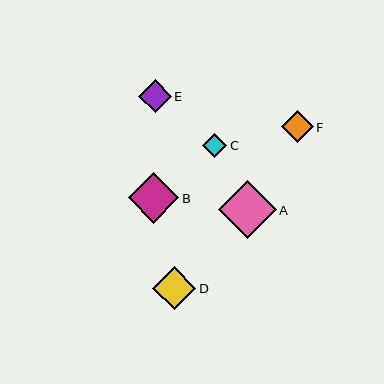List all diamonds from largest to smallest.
From largest to smallest: A, B, D, E, F, C.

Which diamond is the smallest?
Diamond C is the smallest with a size of approximately 24 pixels.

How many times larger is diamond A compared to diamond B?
Diamond A is approximately 1.1 times the size of diamond B.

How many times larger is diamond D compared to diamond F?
Diamond D is approximately 1.3 times the size of diamond F.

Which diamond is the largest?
Diamond A is the largest with a size of approximately 58 pixels.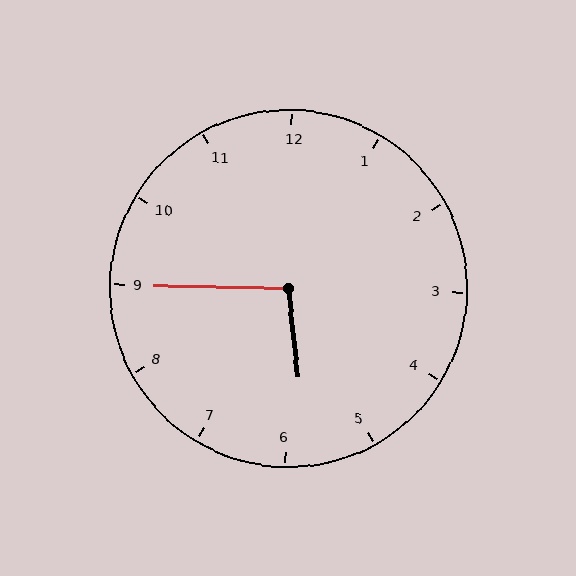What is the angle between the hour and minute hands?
Approximately 98 degrees.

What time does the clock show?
5:45.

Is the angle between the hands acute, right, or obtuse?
It is obtuse.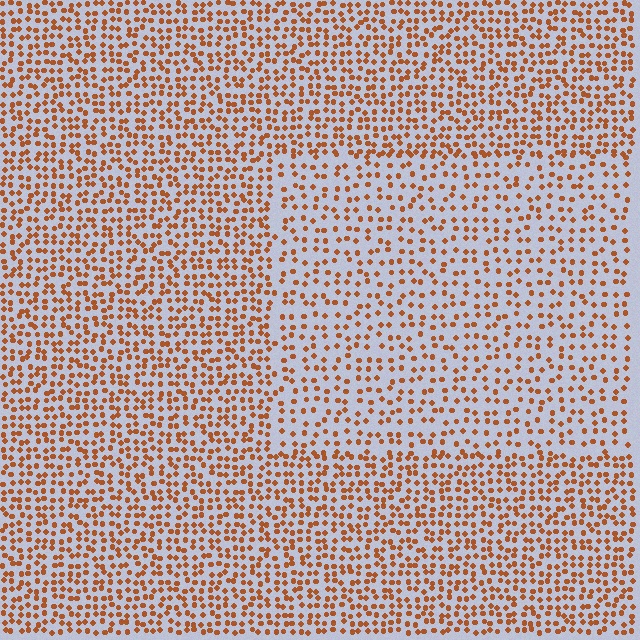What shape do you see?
I see a rectangle.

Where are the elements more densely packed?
The elements are more densely packed outside the rectangle boundary.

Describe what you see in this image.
The image contains small brown elements arranged at two different densities. A rectangle-shaped region is visible where the elements are less densely packed than the surrounding area.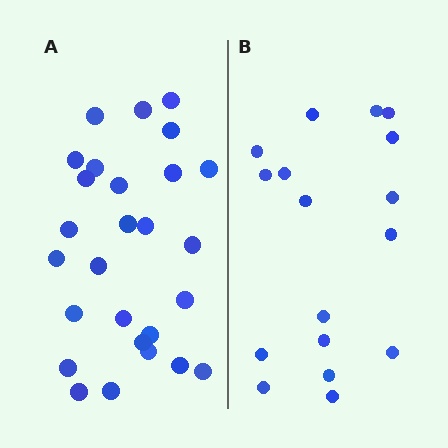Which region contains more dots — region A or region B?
Region A (the left region) has more dots.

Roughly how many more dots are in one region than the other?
Region A has roughly 10 or so more dots than region B.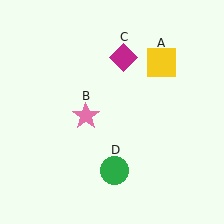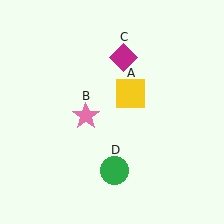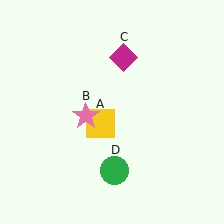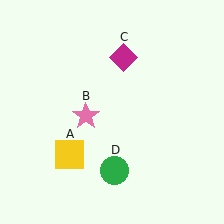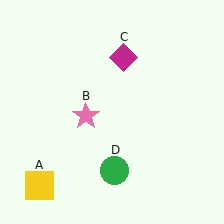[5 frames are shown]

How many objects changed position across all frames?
1 object changed position: yellow square (object A).